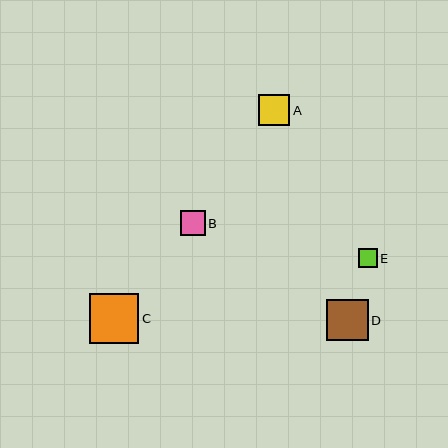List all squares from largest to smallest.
From largest to smallest: C, D, A, B, E.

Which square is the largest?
Square C is the largest with a size of approximately 50 pixels.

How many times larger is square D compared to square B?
Square D is approximately 1.7 times the size of square B.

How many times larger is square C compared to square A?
Square C is approximately 1.6 times the size of square A.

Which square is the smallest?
Square E is the smallest with a size of approximately 19 pixels.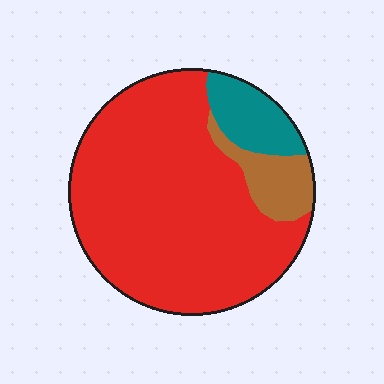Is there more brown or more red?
Red.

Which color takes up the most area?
Red, at roughly 80%.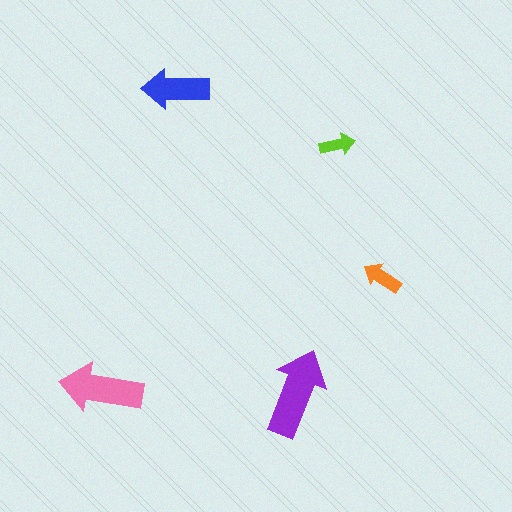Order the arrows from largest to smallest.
the purple one, the pink one, the blue one, the orange one, the lime one.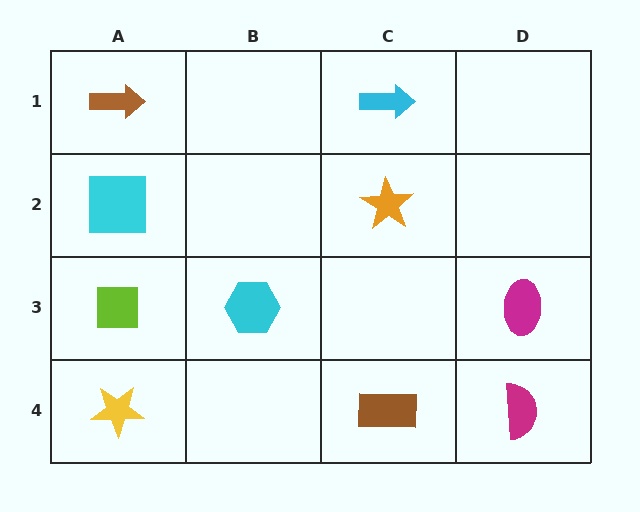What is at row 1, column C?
A cyan arrow.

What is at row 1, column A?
A brown arrow.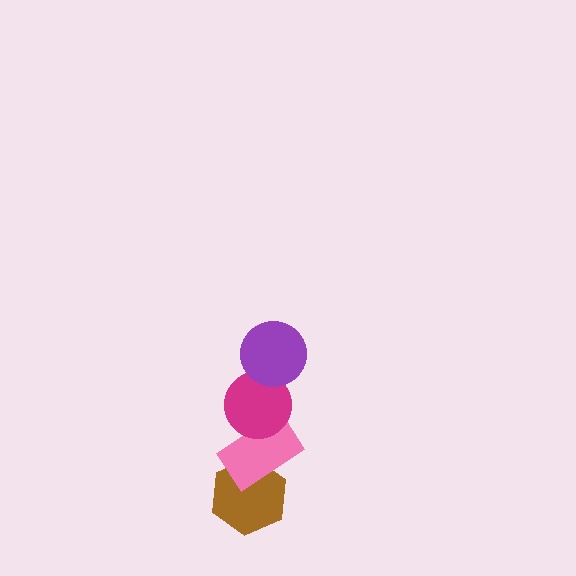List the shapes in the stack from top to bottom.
From top to bottom: the purple circle, the magenta circle, the pink rectangle, the brown hexagon.